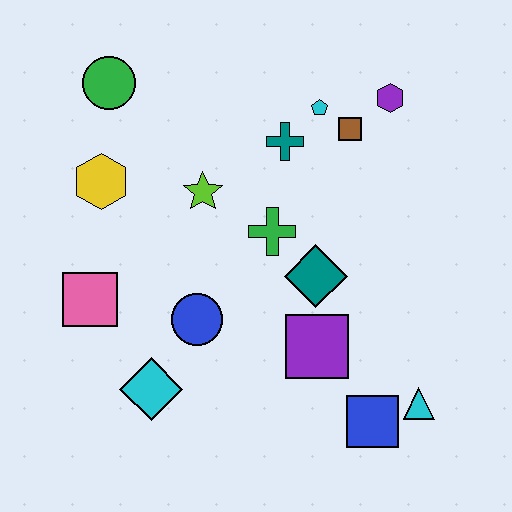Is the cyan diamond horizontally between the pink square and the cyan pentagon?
Yes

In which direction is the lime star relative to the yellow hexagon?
The lime star is to the right of the yellow hexagon.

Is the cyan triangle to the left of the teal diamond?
No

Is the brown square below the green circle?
Yes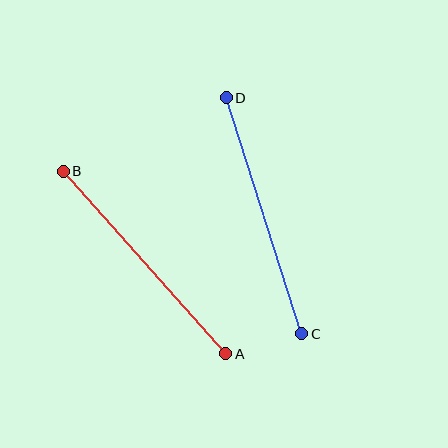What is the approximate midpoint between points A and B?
The midpoint is at approximately (145, 263) pixels.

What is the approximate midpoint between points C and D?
The midpoint is at approximately (264, 216) pixels.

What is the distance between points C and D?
The distance is approximately 248 pixels.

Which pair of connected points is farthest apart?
Points C and D are farthest apart.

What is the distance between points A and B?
The distance is approximately 245 pixels.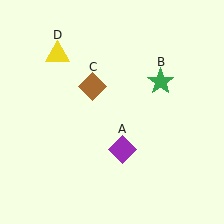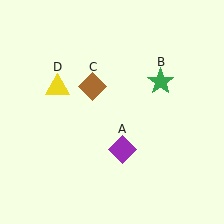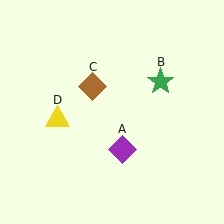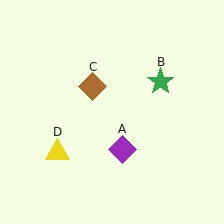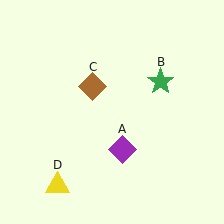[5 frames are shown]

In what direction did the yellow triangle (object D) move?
The yellow triangle (object D) moved down.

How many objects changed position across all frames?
1 object changed position: yellow triangle (object D).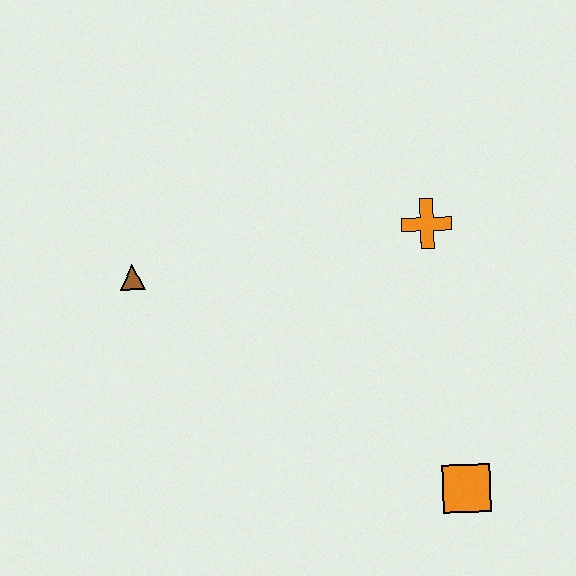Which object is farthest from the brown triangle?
The orange square is farthest from the brown triangle.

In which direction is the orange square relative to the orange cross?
The orange square is below the orange cross.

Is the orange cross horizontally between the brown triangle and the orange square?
Yes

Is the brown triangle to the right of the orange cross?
No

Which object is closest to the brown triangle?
The orange cross is closest to the brown triangle.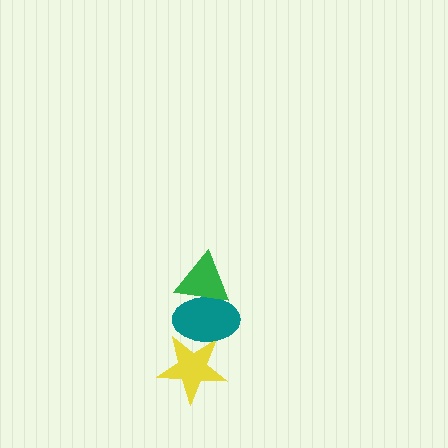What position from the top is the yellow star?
The yellow star is 3rd from the top.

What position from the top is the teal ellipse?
The teal ellipse is 2nd from the top.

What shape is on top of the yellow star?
The teal ellipse is on top of the yellow star.